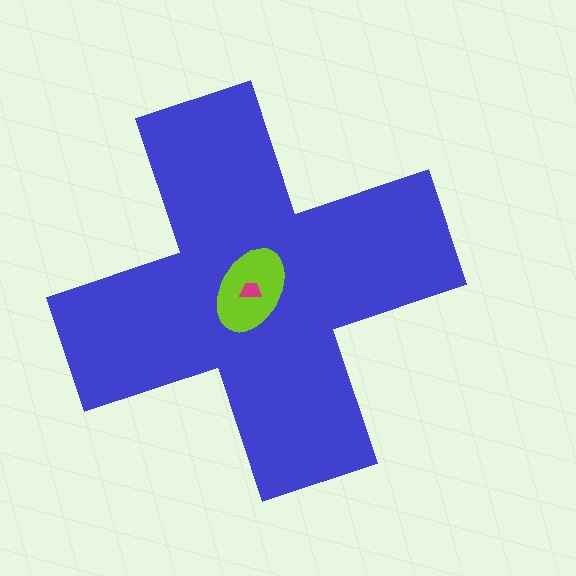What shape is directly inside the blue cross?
The lime ellipse.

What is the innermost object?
The magenta trapezoid.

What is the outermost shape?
The blue cross.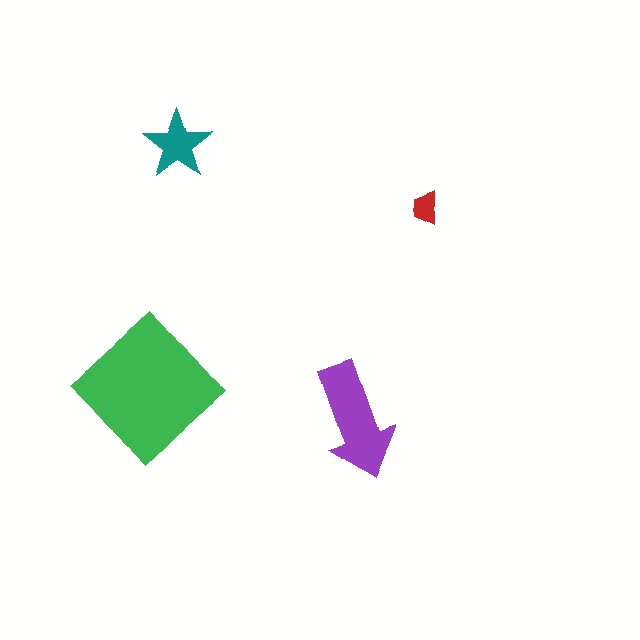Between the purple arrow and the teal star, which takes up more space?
The purple arrow.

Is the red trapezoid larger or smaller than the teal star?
Smaller.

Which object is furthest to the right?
The red trapezoid is rightmost.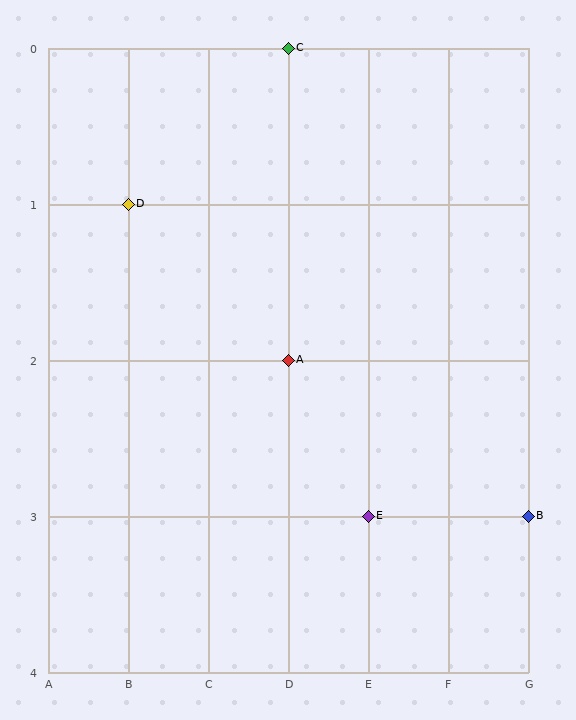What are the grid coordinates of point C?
Point C is at grid coordinates (D, 0).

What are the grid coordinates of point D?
Point D is at grid coordinates (B, 1).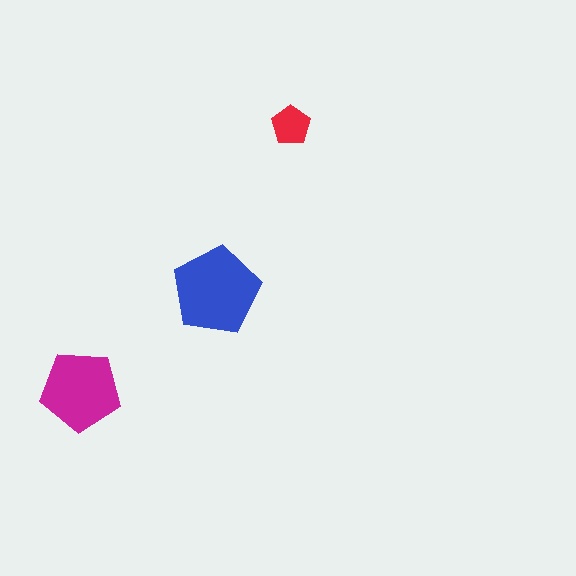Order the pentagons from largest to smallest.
the blue one, the magenta one, the red one.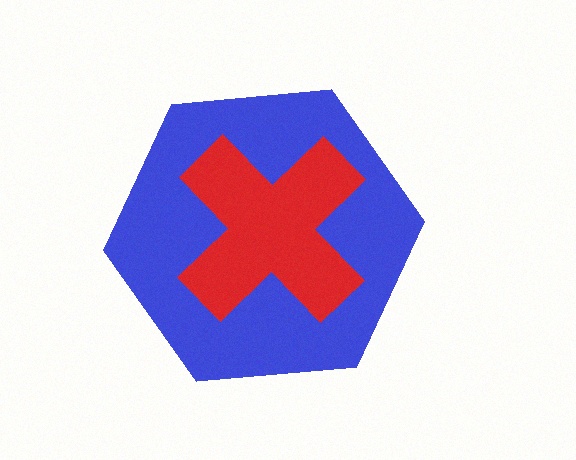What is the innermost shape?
The red cross.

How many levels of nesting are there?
2.